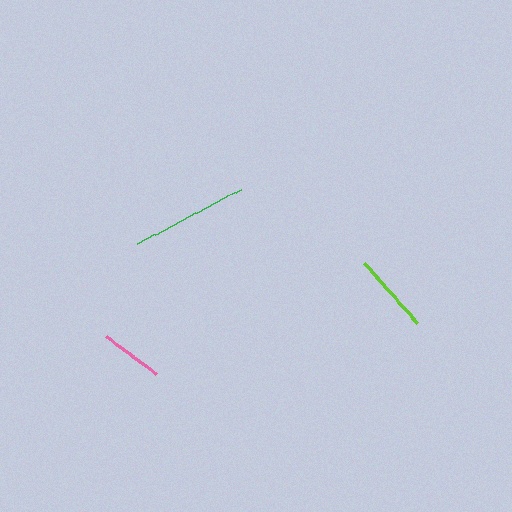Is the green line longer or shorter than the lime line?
The green line is longer than the lime line.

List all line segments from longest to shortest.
From longest to shortest: green, lime, pink.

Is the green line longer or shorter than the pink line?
The green line is longer than the pink line.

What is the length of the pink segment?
The pink segment is approximately 62 pixels long.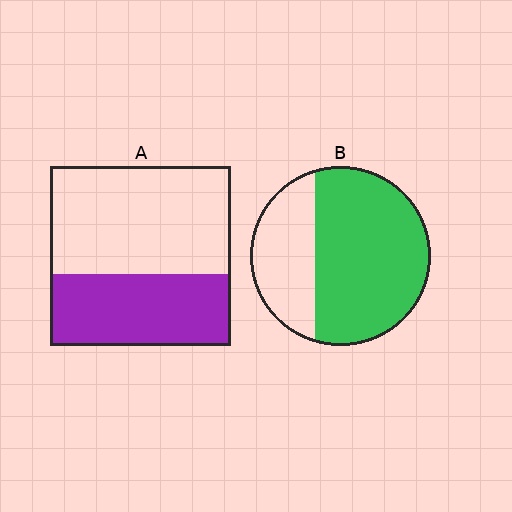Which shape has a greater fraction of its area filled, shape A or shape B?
Shape B.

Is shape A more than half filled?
No.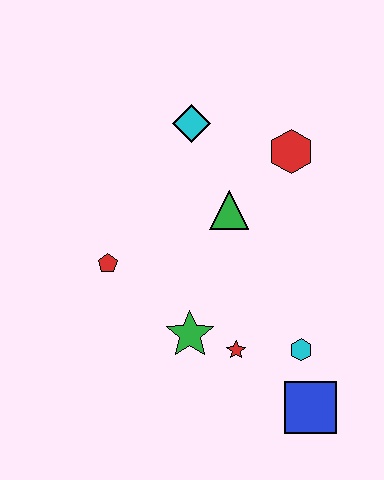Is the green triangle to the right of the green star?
Yes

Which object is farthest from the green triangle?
The blue square is farthest from the green triangle.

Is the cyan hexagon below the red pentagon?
Yes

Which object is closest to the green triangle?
The red hexagon is closest to the green triangle.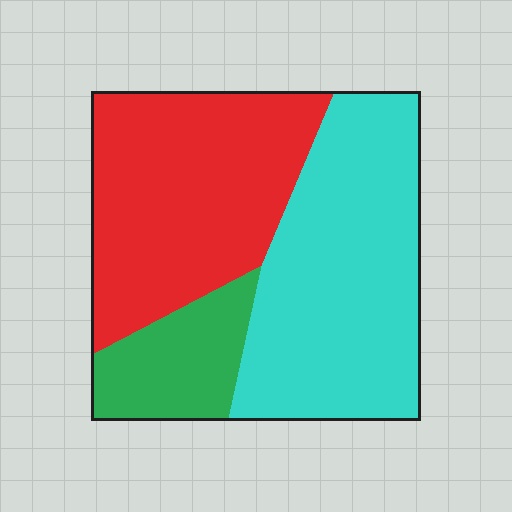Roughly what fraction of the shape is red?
Red covers roughly 40% of the shape.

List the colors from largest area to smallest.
From largest to smallest: cyan, red, green.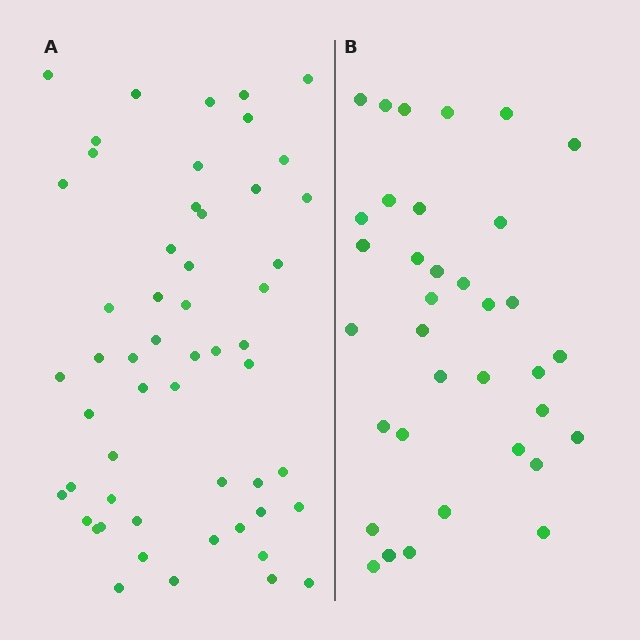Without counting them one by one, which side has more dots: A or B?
Region A (the left region) has more dots.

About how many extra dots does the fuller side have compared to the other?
Region A has approximately 20 more dots than region B.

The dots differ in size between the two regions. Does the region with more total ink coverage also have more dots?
No. Region B has more total ink coverage because its dots are larger, but region A actually contains more individual dots. Total area can be misleading — the number of items is what matters here.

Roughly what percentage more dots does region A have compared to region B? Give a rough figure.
About 55% more.